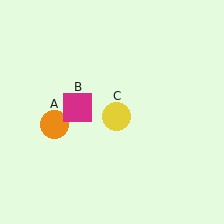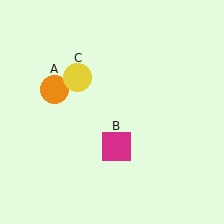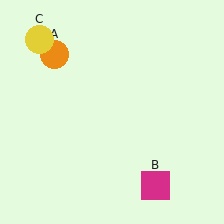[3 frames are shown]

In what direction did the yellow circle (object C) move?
The yellow circle (object C) moved up and to the left.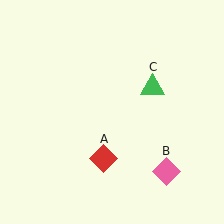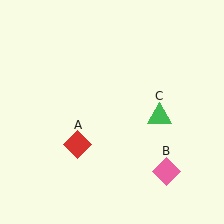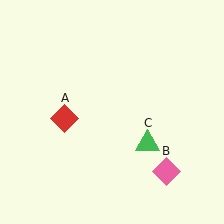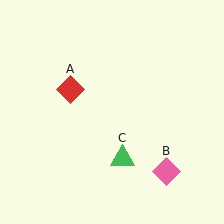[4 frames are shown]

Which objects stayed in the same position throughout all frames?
Pink diamond (object B) remained stationary.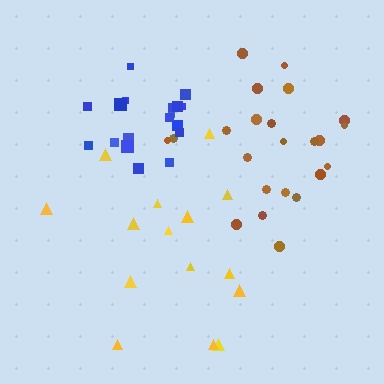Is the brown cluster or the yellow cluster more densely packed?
Brown.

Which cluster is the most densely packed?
Blue.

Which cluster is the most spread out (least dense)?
Yellow.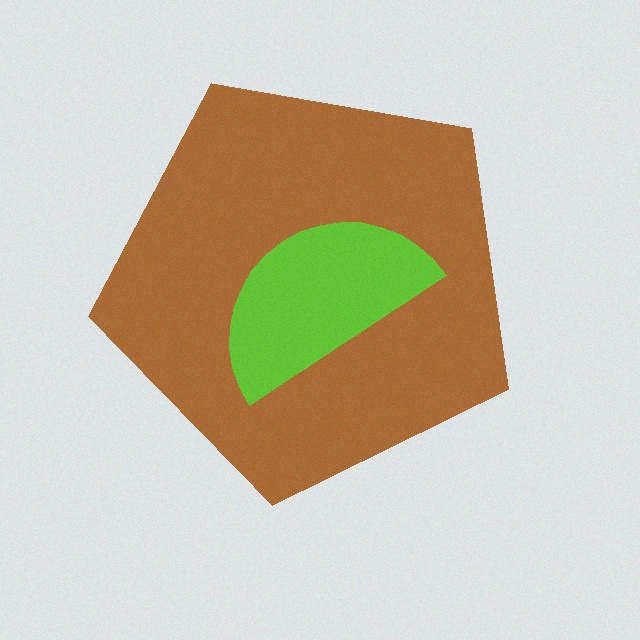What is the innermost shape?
The lime semicircle.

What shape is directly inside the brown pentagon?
The lime semicircle.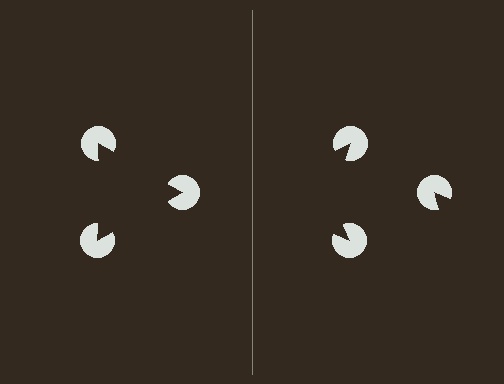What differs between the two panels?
The pac-man discs are positioned identically on both sides; only the wedge orientations differ. On the left they align to a triangle; on the right they are misaligned.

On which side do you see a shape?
An illusory triangle appears on the left side. On the right side the wedge cuts are rotated, so no coherent shape forms.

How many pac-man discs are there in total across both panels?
6 — 3 on each side.